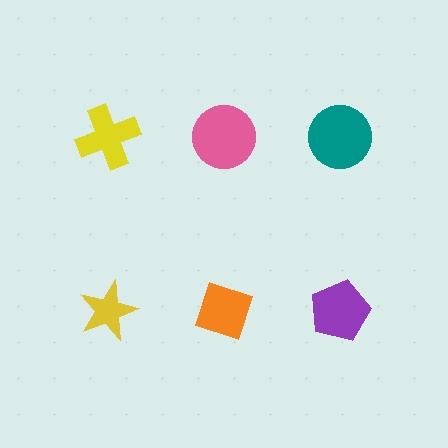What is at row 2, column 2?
An orange diamond.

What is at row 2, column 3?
A purple pentagon.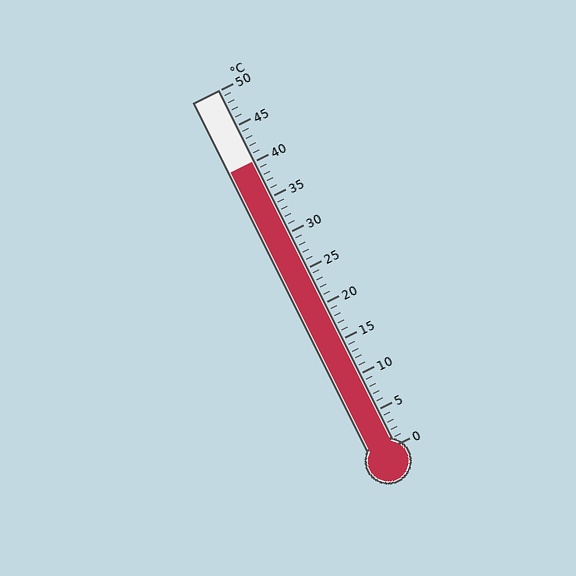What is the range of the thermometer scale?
The thermometer scale ranges from 0°C to 50°C.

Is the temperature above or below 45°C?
The temperature is below 45°C.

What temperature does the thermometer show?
The thermometer shows approximately 40°C.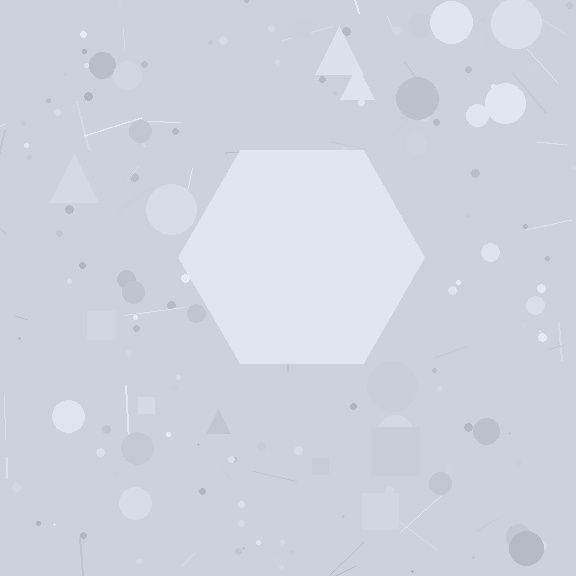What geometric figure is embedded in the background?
A hexagon is embedded in the background.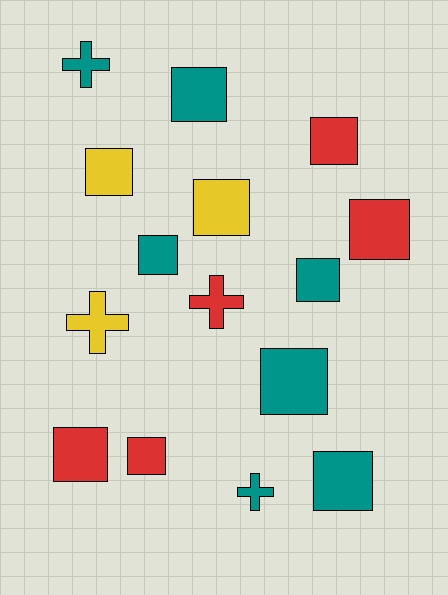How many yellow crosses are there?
There is 1 yellow cross.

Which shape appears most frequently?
Square, with 11 objects.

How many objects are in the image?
There are 15 objects.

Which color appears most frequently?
Teal, with 7 objects.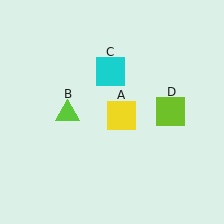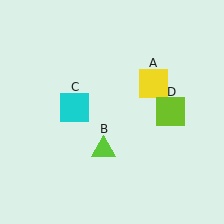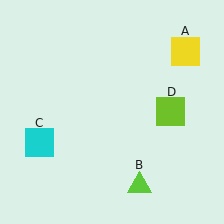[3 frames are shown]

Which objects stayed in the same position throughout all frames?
Lime square (object D) remained stationary.